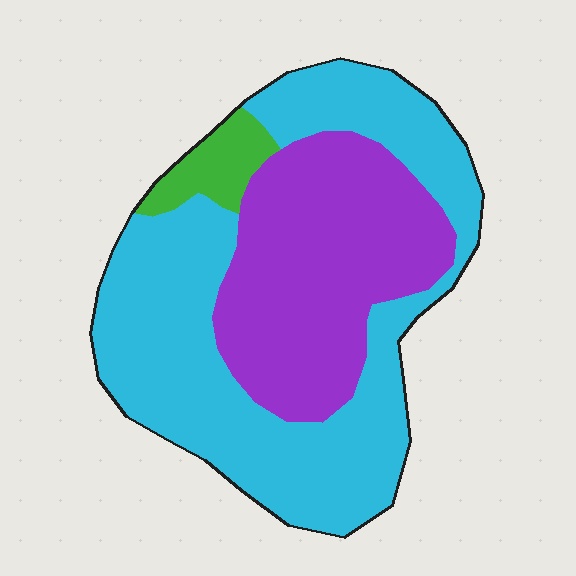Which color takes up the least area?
Green, at roughly 5%.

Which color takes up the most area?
Cyan, at roughly 55%.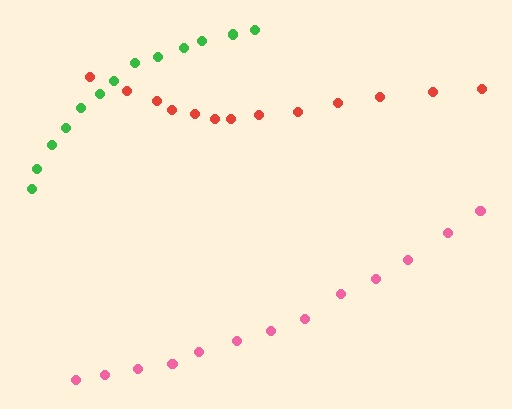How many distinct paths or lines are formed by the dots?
There are 3 distinct paths.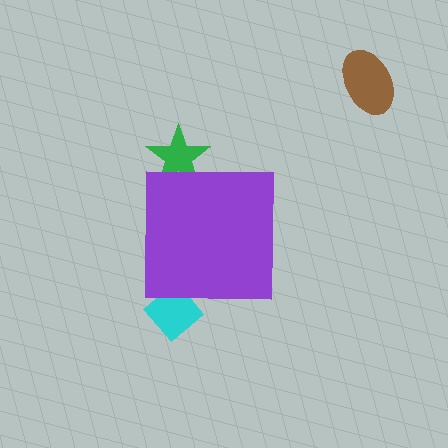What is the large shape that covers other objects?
A purple square.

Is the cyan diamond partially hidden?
Yes, the cyan diamond is partially hidden behind the purple square.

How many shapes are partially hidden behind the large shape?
2 shapes are partially hidden.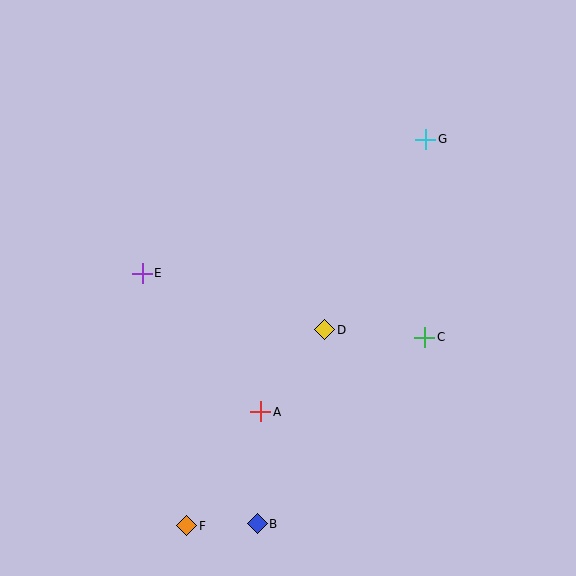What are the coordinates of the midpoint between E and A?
The midpoint between E and A is at (201, 343).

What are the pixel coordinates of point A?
Point A is at (261, 412).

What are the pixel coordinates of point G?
Point G is at (426, 139).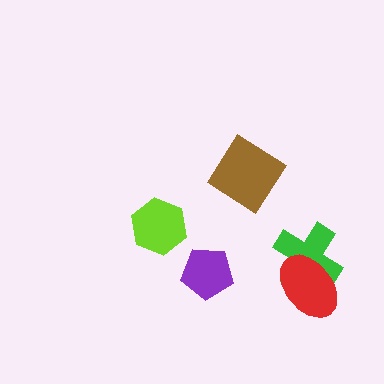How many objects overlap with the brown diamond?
0 objects overlap with the brown diamond.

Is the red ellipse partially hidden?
No, no other shape covers it.